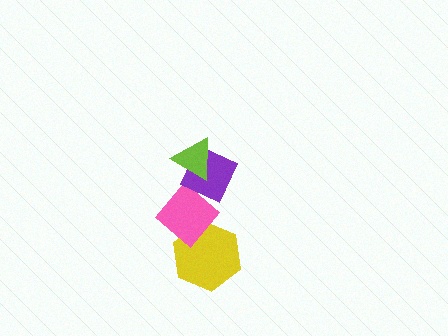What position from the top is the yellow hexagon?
The yellow hexagon is 4th from the top.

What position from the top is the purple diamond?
The purple diamond is 2nd from the top.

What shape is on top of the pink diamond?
The purple diamond is on top of the pink diamond.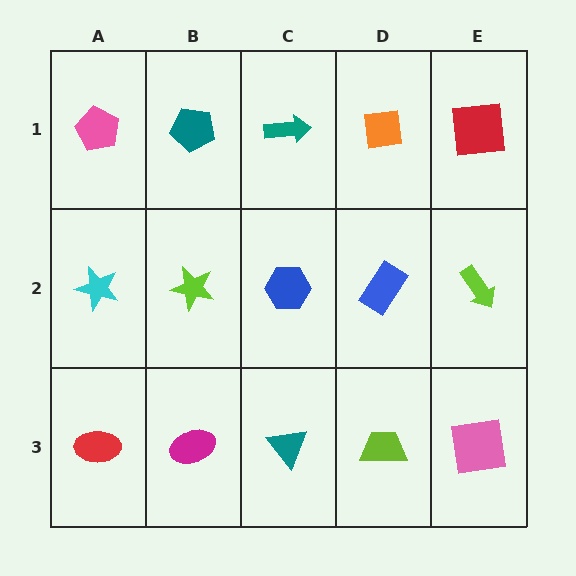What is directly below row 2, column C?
A teal triangle.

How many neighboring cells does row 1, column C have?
3.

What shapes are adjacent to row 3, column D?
A blue rectangle (row 2, column D), a teal triangle (row 3, column C), a pink square (row 3, column E).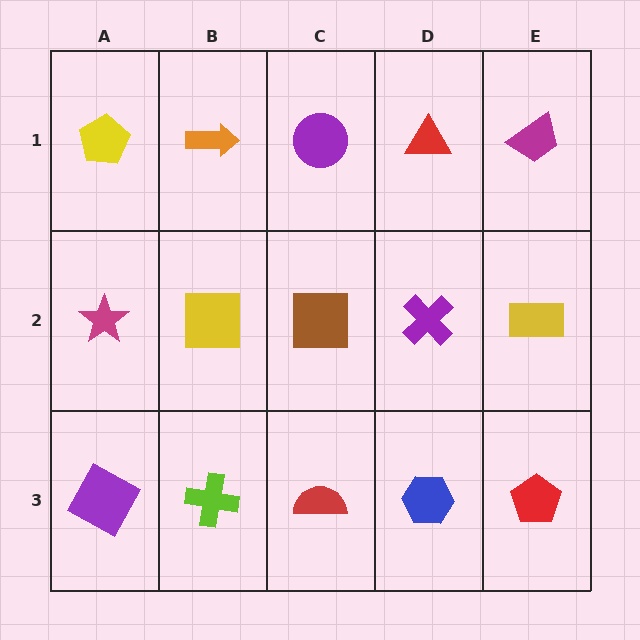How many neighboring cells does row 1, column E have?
2.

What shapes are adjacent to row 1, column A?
A magenta star (row 2, column A), an orange arrow (row 1, column B).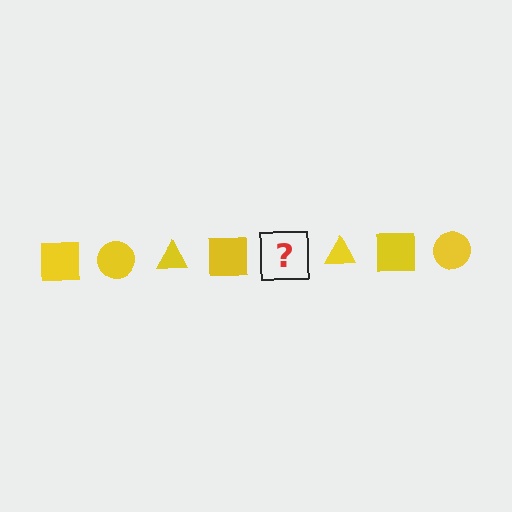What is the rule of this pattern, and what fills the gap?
The rule is that the pattern cycles through square, circle, triangle shapes in yellow. The gap should be filled with a yellow circle.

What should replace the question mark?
The question mark should be replaced with a yellow circle.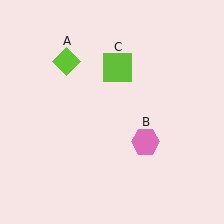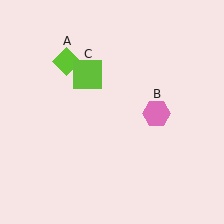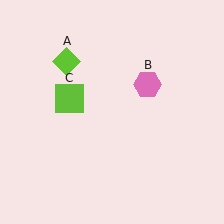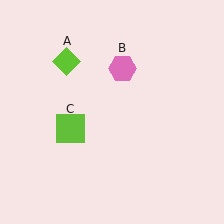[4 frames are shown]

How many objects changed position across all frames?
2 objects changed position: pink hexagon (object B), lime square (object C).